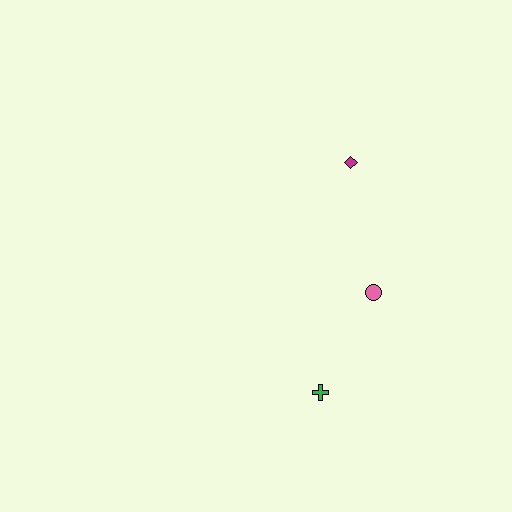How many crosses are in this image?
There is 1 cross.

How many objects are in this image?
There are 3 objects.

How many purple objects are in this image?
There are no purple objects.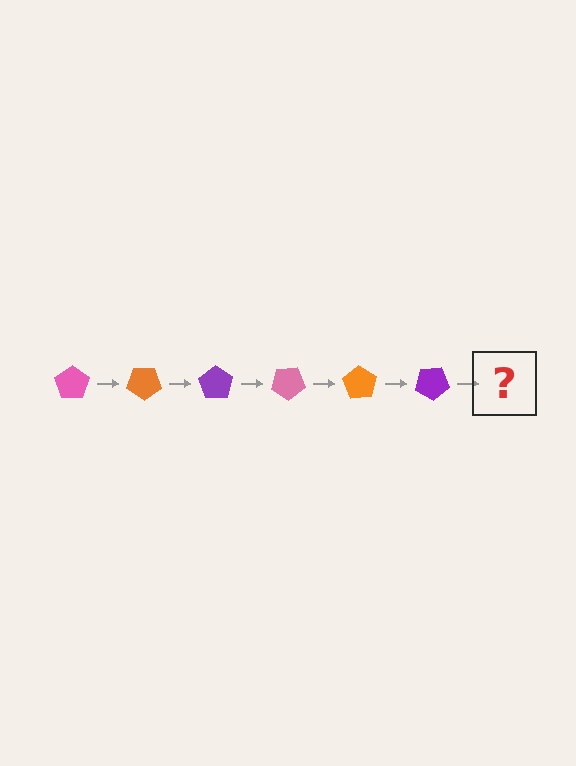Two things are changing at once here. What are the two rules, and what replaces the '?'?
The two rules are that it rotates 35 degrees each step and the color cycles through pink, orange, and purple. The '?' should be a pink pentagon, rotated 210 degrees from the start.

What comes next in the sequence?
The next element should be a pink pentagon, rotated 210 degrees from the start.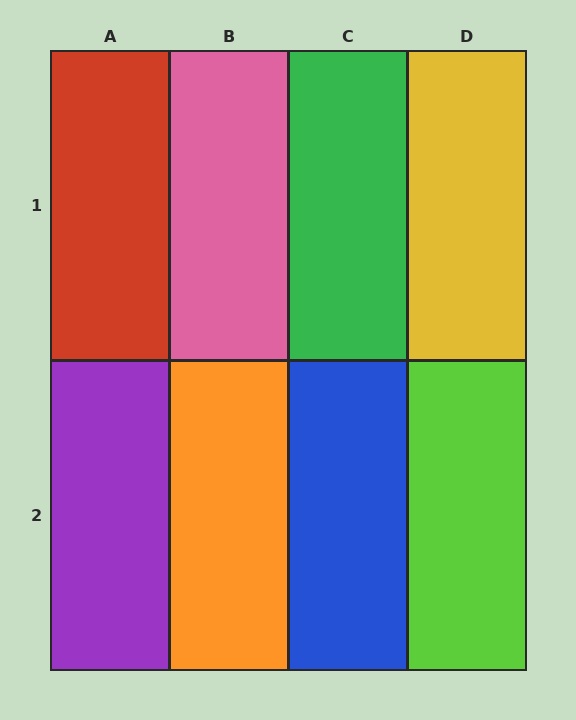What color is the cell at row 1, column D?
Yellow.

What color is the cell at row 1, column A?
Red.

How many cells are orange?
1 cell is orange.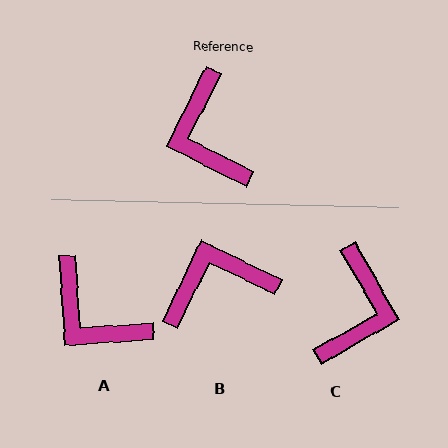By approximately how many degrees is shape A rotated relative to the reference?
Approximately 31 degrees counter-clockwise.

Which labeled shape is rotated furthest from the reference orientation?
C, about 146 degrees away.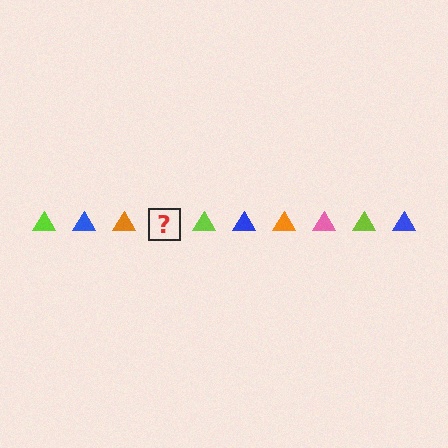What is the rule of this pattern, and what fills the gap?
The rule is that the pattern cycles through lime, blue, orange, pink triangles. The gap should be filled with a pink triangle.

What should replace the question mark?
The question mark should be replaced with a pink triangle.